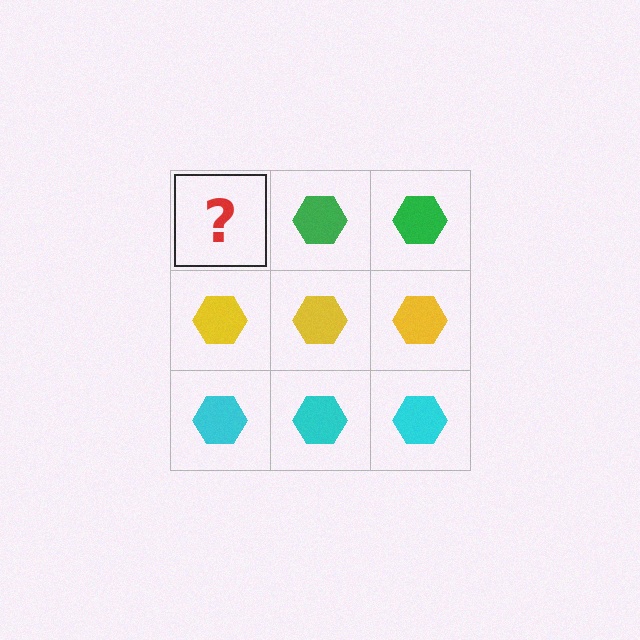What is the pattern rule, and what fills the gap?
The rule is that each row has a consistent color. The gap should be filled with a green hexagon.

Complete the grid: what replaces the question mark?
The question mark should be replaced with a green hexagon.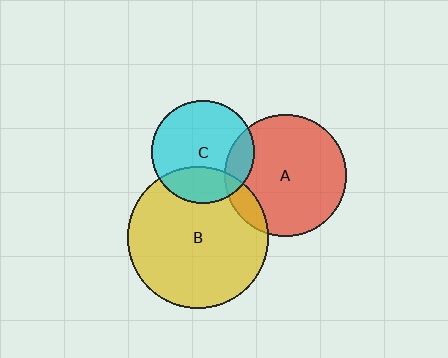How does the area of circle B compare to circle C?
Approximately 1.9 times.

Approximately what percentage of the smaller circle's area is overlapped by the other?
Approximately 15%.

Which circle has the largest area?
Circle B (yellow).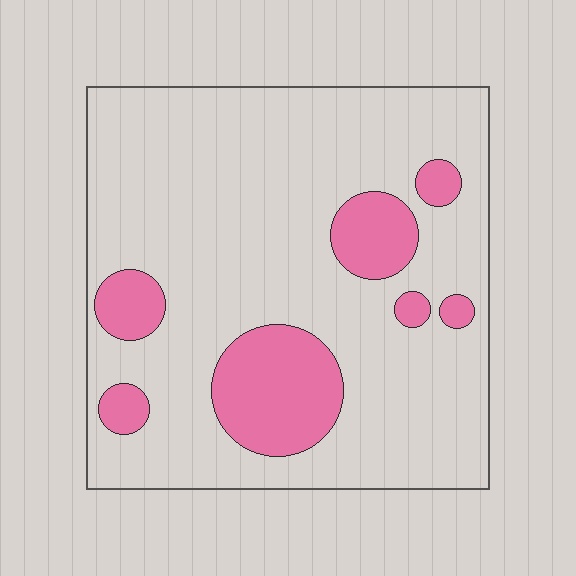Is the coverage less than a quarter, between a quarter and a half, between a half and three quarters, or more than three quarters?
Less than a quarter.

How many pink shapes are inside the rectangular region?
7.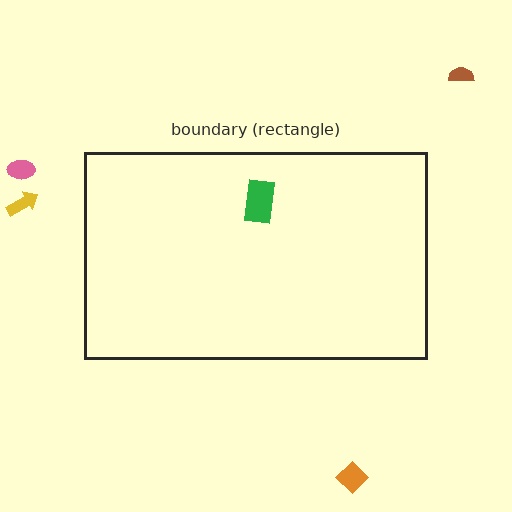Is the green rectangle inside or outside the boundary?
Inside.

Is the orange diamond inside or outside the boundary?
Outside.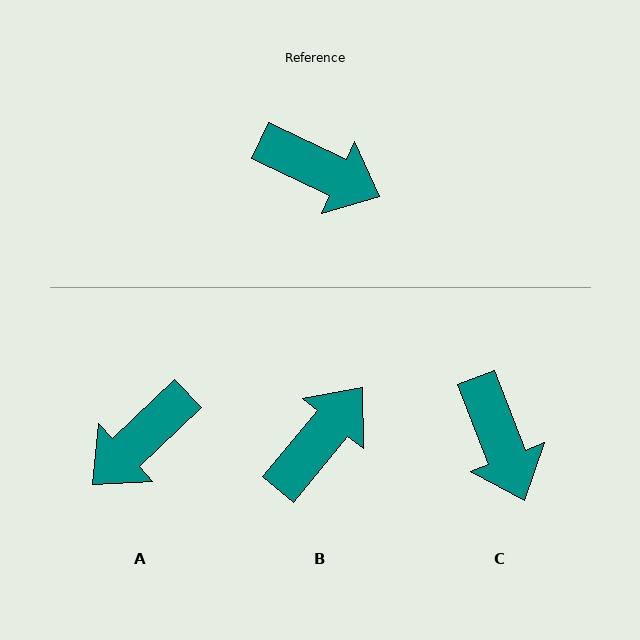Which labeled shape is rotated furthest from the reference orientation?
A, about 111 degrees away.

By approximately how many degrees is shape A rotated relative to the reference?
Approximately 111 degrees clockwise.